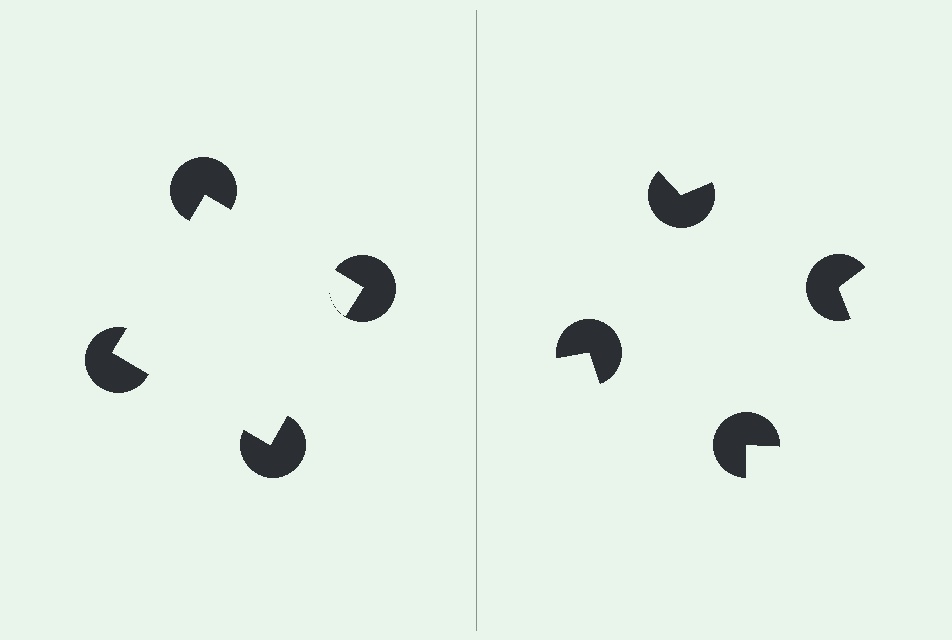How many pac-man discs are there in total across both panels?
8 — 4 on each side.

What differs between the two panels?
The pac-man discs are positioned identically on both sides; only the wedge orientations differ. On the left they align to a square; on the right they are misaligned.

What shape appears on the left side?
An illusory square.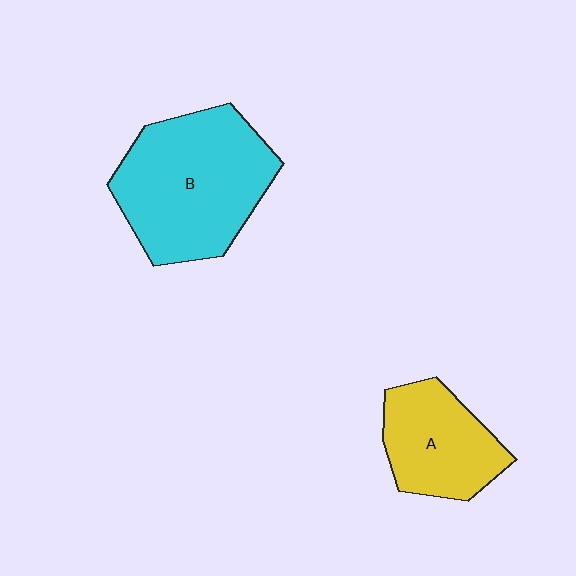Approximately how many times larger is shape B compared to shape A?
Approximately 1.7 times.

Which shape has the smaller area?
Shape A (yellow).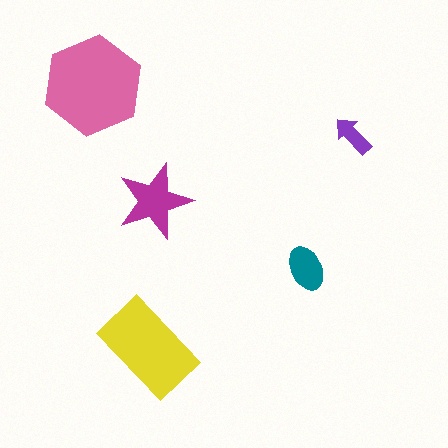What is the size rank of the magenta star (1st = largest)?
3rd.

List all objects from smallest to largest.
The purple arrow, the teal ellipse, the magenta star, the yellow rectangle, the pink hexagon.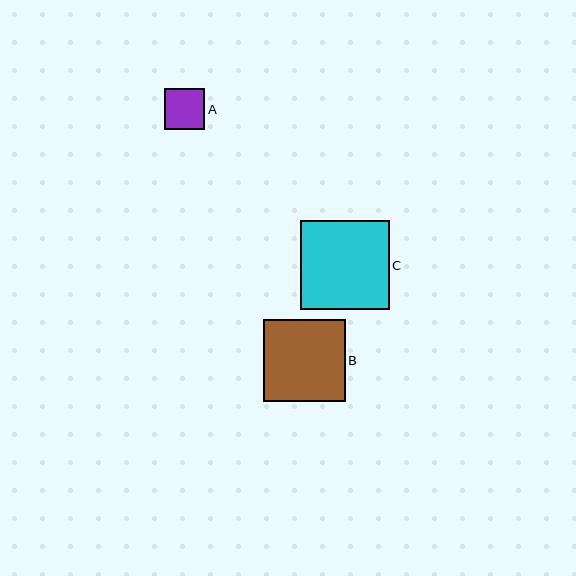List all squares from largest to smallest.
From largest to smallest: C, B, A.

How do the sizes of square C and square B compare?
Square C and square B are approximately the same size.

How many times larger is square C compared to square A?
Square C is approximately 2.2 times the size of square A.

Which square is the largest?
Square C is the largest with a size of approximately 89 pixels.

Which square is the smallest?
Square A is the smallest with a size of approximately 41 pixels.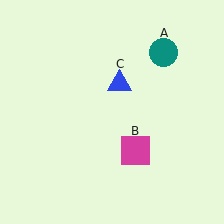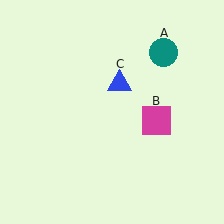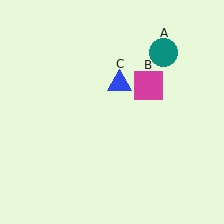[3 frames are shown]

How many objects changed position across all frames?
1 object changed position: magenta square (object B).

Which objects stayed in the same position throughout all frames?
Teal circle (object A) and blue triangle (object C) remained stationary.